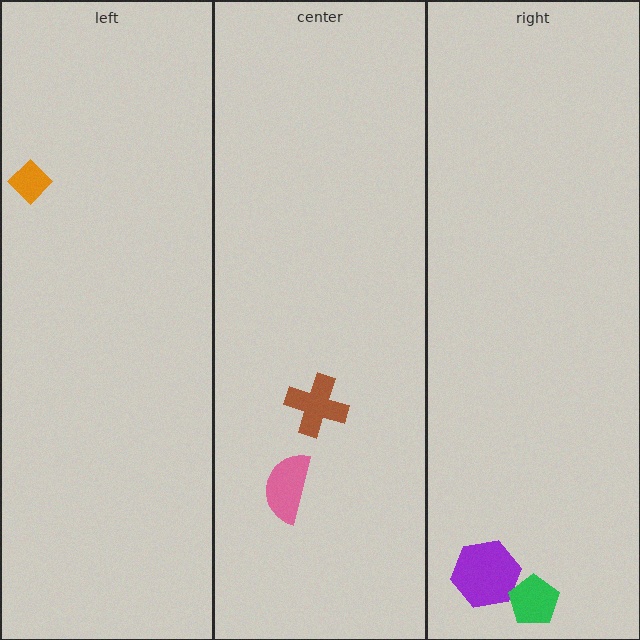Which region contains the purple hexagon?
The right region.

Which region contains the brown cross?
The center region.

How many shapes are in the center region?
2.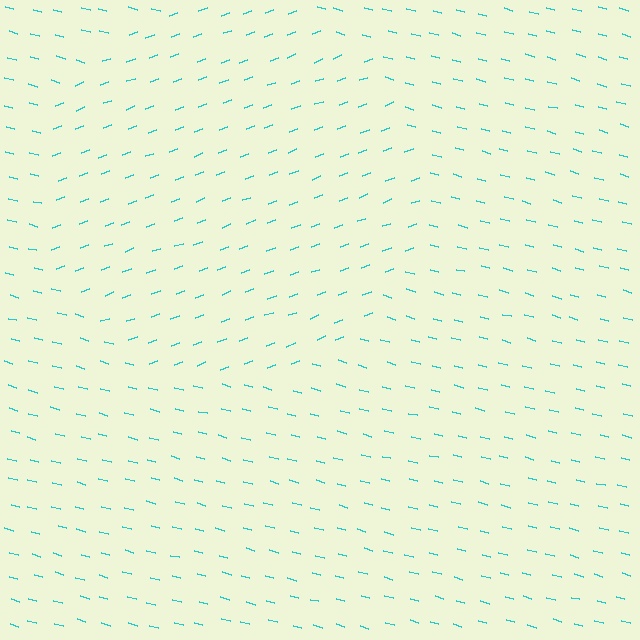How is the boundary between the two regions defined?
The boundary is defined purely by a change in line orientation (approximately 35 degrees difference). All lines are the same color and thickness.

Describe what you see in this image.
The image is filled with small cyan line segments. A circle region in the image has lines oriented differently from the surrounding lines, creating a visible texture boundary.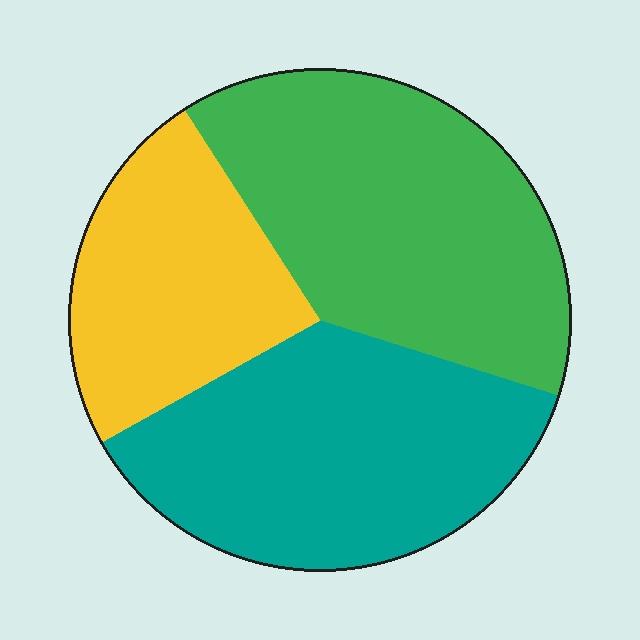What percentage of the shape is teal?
Teal covers 37% of the shape.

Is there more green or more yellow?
Green.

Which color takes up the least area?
Yellow, at roughly 25%.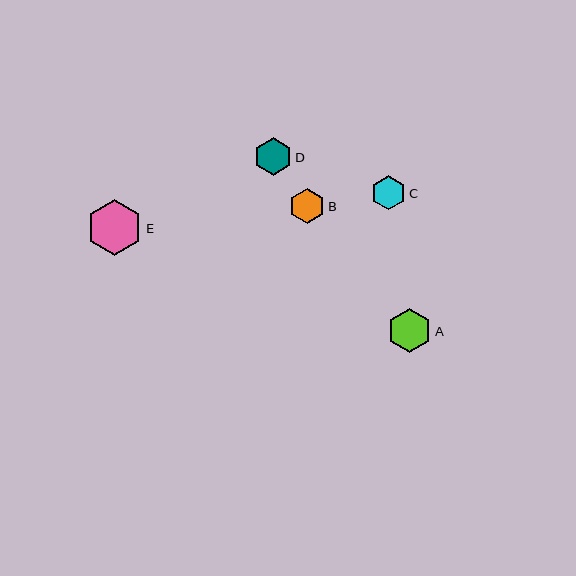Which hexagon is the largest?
Hexagon E is the largest with a size of approximately 56 pixels.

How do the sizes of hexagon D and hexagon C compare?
Hexagon D and hexagon C are approximately the same size.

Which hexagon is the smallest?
Hexagon C is the smallest with a size of approximately 34 pixels.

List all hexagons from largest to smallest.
From largest to smallest: E, A, D, B, C.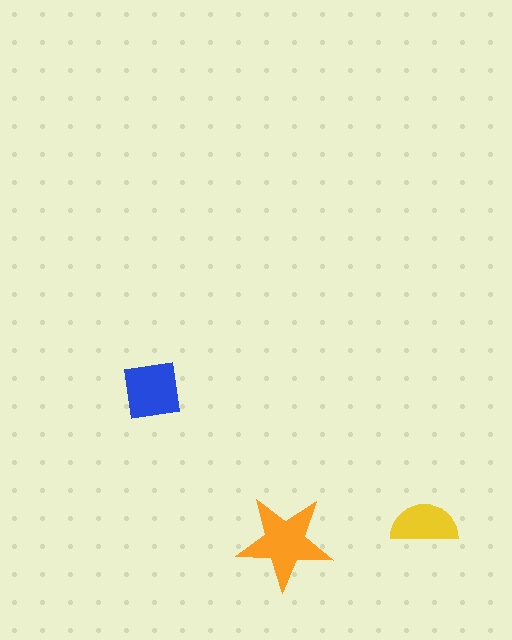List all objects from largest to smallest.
The orange star, the blue square, the yellow semicircle.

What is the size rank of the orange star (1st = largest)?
1st.